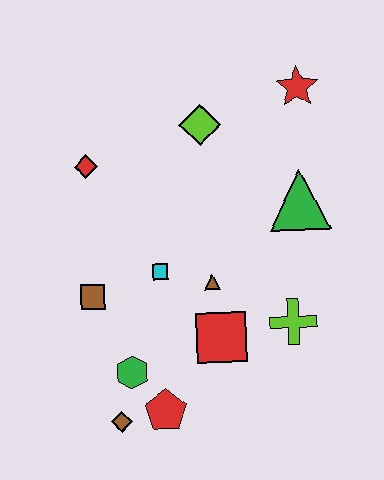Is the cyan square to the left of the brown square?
No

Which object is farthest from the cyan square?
The red star is farthest from the cyan square.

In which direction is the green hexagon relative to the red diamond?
The green hexagon is below the red diamond.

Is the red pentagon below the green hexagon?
Yes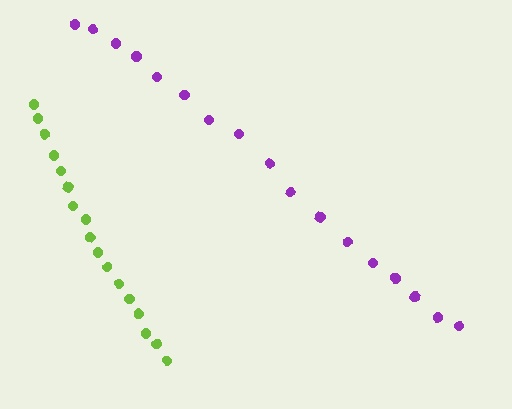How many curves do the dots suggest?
There are 2 distinct paths.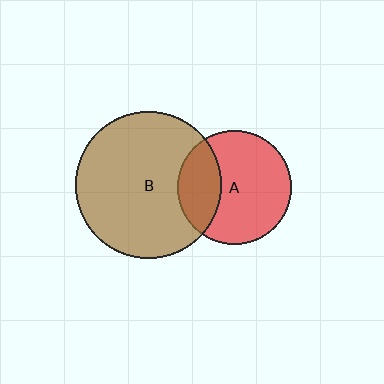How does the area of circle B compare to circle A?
Approximately 1.6 times.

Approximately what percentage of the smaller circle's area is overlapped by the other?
Approximately 30%.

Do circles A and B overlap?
Yes.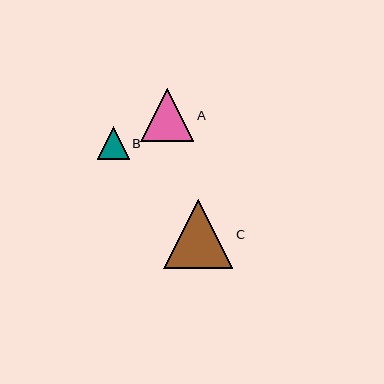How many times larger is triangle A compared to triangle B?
Triangle A is approximately 1.6 times the size of triangle B.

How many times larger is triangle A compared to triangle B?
Triangle A is approximately 1.6 times the size of triangle B.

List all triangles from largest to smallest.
From largest to smallest: C, A, B.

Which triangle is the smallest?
Triangle B is the smallest with a size of approximately 32 pixels.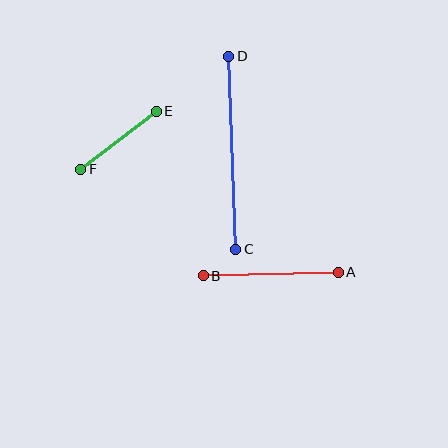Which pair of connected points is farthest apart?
Points C and D are farthest apart.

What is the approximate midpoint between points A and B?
The midpoint is at approximately (271, 274) pixels.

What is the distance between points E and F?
The distance is approximately 96 pixels.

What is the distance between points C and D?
The distance is approximately 193 pixels.